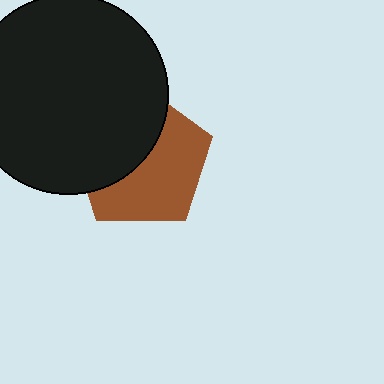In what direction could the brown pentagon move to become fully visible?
The brown pentagon could move toward the lower-right. That would shift it out from behind the black circle entirely.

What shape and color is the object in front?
The object in front is a black circle.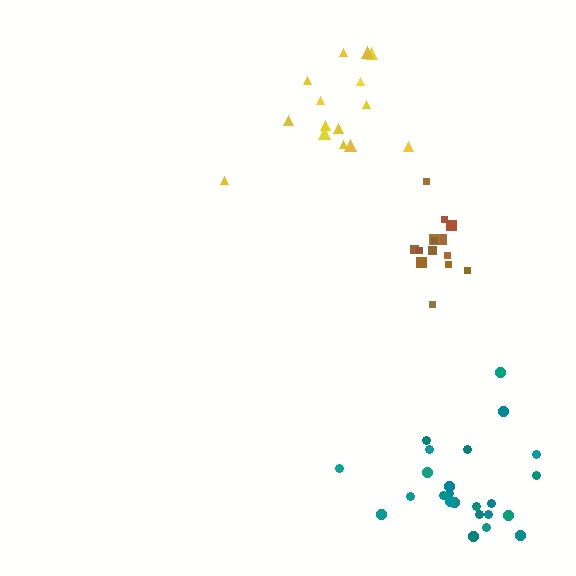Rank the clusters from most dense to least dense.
brown, teal, yellow.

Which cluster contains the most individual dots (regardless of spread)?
Teal (24).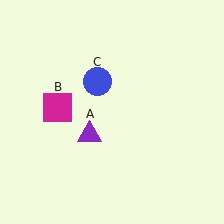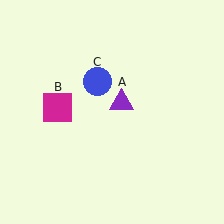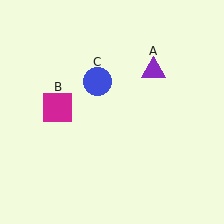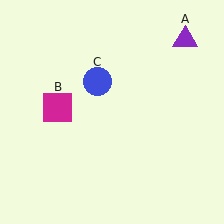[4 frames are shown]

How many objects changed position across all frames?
1 object changed position: purple triangle (object A).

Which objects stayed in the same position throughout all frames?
Magenta square (object B) and blue circle (object C) remained stationary.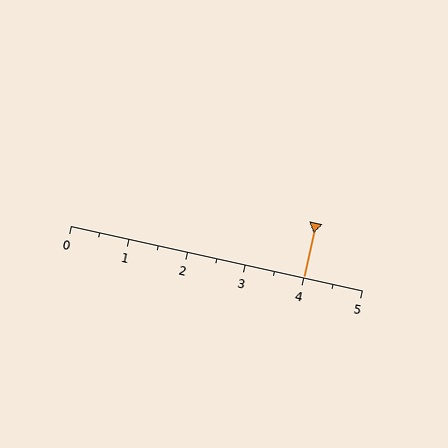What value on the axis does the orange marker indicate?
The marker indicates approximately 4.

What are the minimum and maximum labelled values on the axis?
The axis runs from 0 to 5.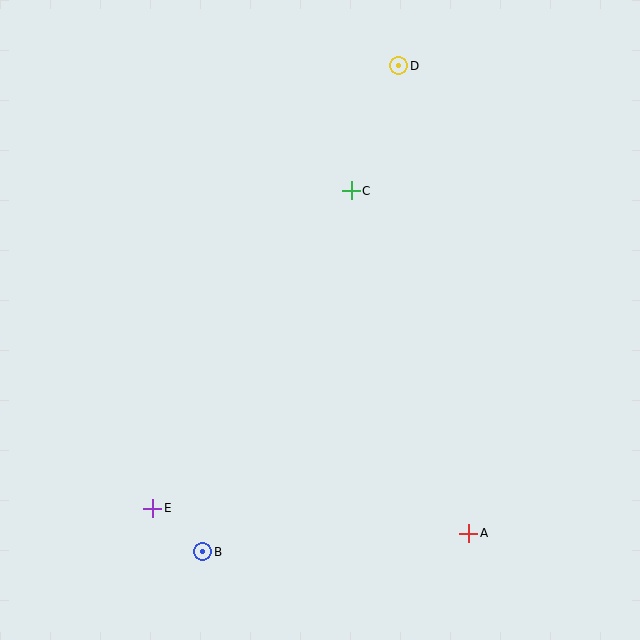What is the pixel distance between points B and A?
The distance between B and A is 267 pixels.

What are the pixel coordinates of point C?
Point C is at (351, 191).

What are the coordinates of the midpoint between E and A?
The midpoint between E and A is at (311, 521).